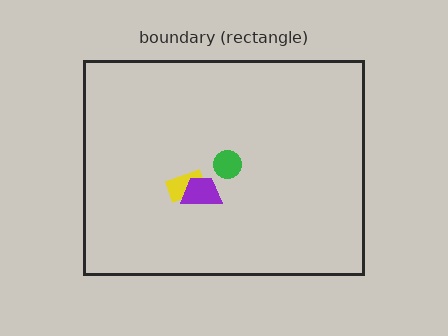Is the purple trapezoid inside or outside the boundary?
Inside.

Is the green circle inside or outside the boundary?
Inside.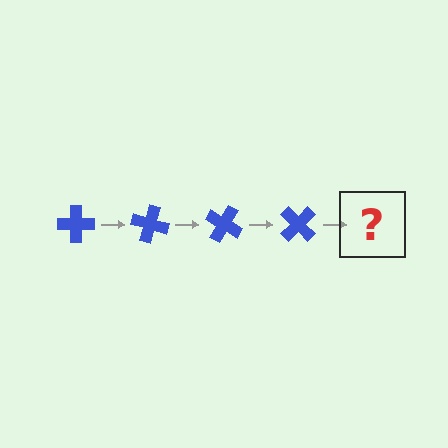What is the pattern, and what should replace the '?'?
The pattern is that the cross rotates 15 degrees each step. The '?' should be a blue cross rotated 60 degrees.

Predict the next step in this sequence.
The next step is a blue cross rotated 60 degrees.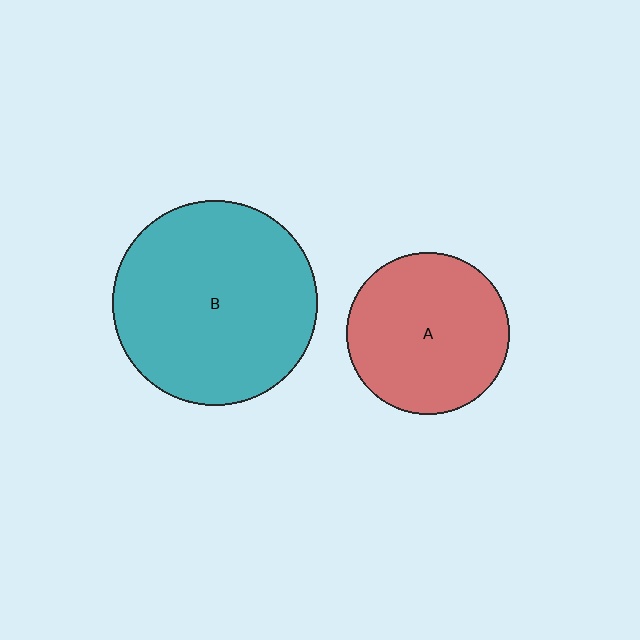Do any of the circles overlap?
No, none of the circles overlap.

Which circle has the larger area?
Circle B (teal).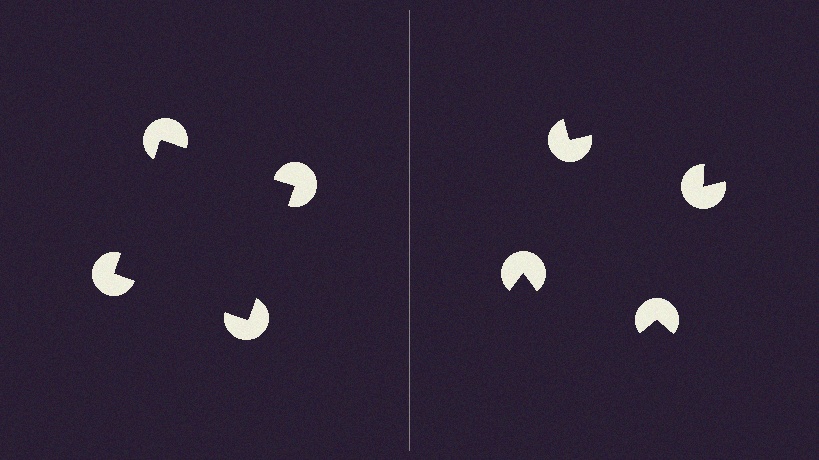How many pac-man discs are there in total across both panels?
8 — 4 on each side.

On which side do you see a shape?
An illusory square appears on the left side. On the right side the wedge cuts are rotated, so no coherent shape forms.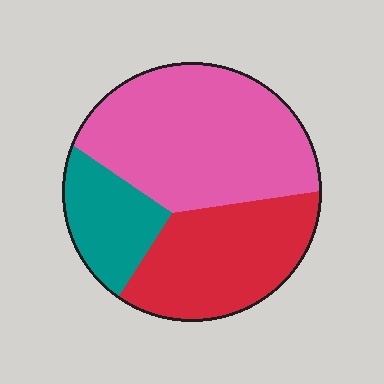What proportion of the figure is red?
Red takes up about one third (1/3) of the figure.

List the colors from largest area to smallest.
From largest to smallest: pink, red, teal.